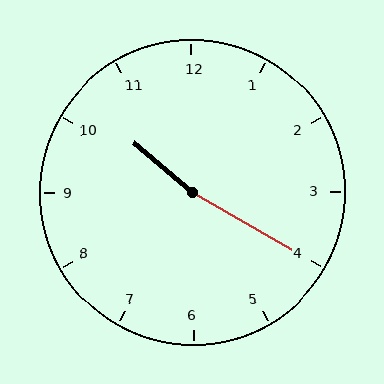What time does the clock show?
10:20.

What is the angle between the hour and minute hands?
Approximately 170 degrees.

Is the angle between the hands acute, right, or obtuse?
It is obtuse.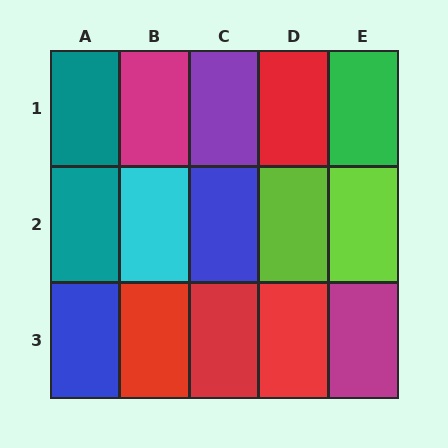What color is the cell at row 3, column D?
Red.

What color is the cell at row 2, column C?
Blue.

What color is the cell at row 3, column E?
Magenta.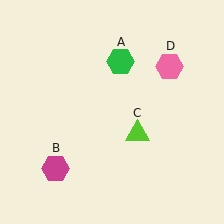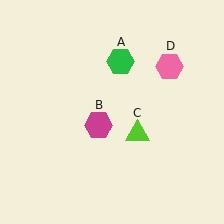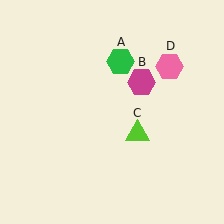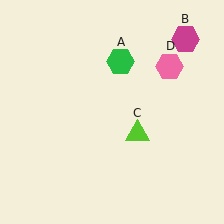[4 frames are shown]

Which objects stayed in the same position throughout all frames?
Green hexagon (object A) and lime triangle (object C) and pink hexagon (object D) remained stationary.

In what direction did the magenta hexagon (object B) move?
The magenta hexagon (object B) moved up and to the right.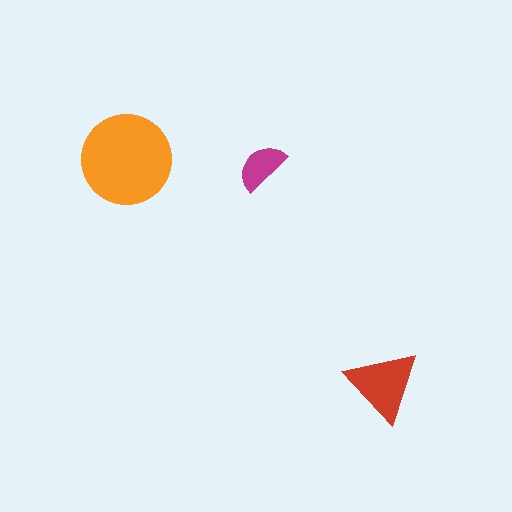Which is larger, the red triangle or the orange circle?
The orange circle.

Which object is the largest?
The orange circle.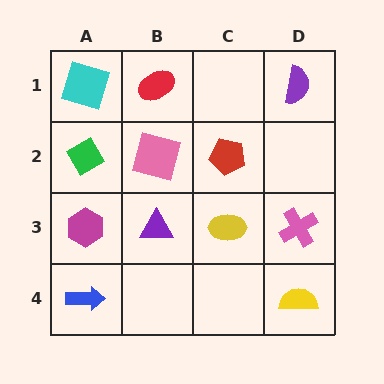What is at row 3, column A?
A magenta hexagon.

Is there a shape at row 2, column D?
No, that cell is empty.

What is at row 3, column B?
A purple triangle.